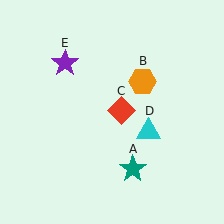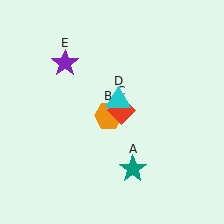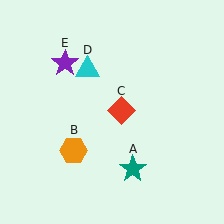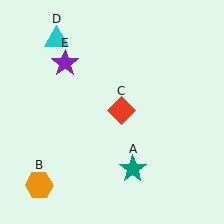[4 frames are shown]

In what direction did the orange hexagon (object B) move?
The orange hexagon (object B) moved down and to the left.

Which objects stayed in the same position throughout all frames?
Teal star (object A) and red diamond (object C) and purple star (object E) remained stationary.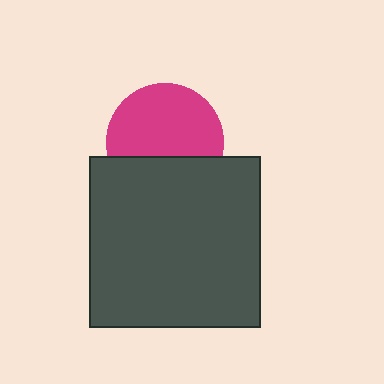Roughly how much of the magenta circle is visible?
About half of it is visible (roughly 64%).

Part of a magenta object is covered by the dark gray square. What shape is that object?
It is a circle.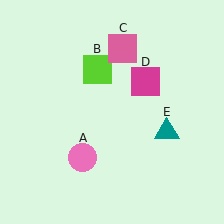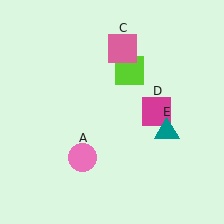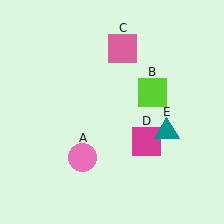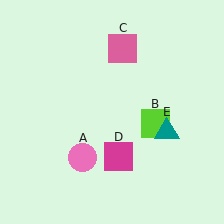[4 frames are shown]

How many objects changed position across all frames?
2 objects changed position: lime square (object B), magenta square (object D).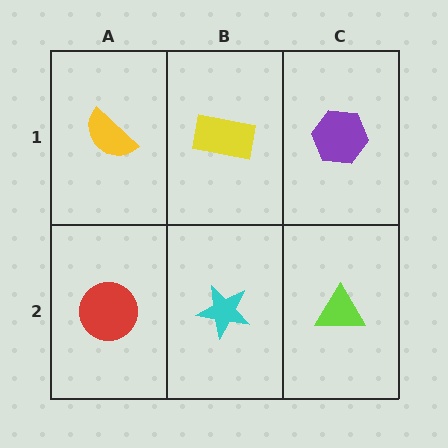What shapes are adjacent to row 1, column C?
A lime triangle (row 2, column C), a yellow rectangle (row 1, column B).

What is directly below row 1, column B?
A cyan star.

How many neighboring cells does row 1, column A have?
2.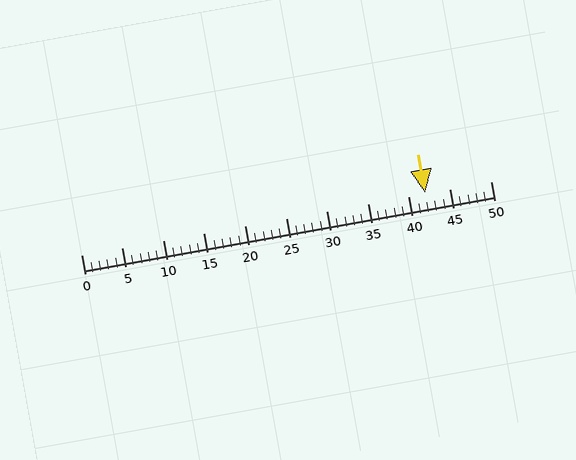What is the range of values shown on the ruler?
The ruler shows values from 0 to 50.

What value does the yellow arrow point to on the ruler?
The yellow arrow points to approximately 42.